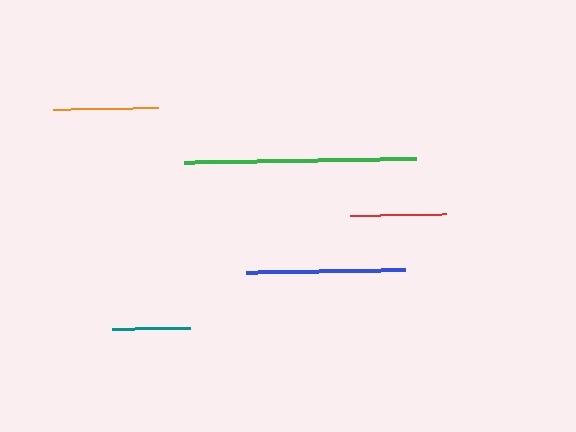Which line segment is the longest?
The green line is the longest at approximately 232 pixels.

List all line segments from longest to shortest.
From longest to shortest: green, blue, orange, red, teal.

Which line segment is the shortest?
The teal line is the shortest at approximately 77 pixels.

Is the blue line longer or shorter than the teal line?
The blue line is longer than the teal line.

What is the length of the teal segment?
The teal segment is approximately 77 pixels long.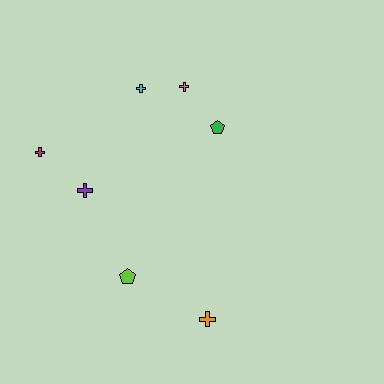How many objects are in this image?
There are 7 objects.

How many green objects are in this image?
There is 1 green object.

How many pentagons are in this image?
There are 2 pentagons.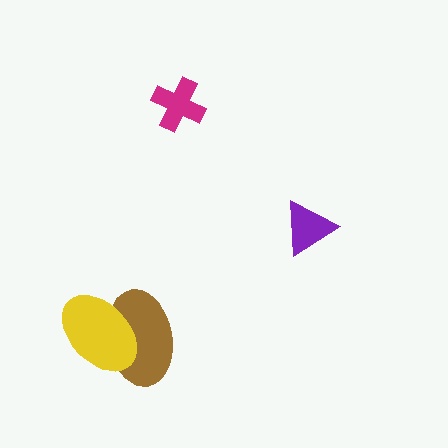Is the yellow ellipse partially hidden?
No, no other shape covers it.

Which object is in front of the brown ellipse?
The yellow ellipse is in front of the brown ellipse.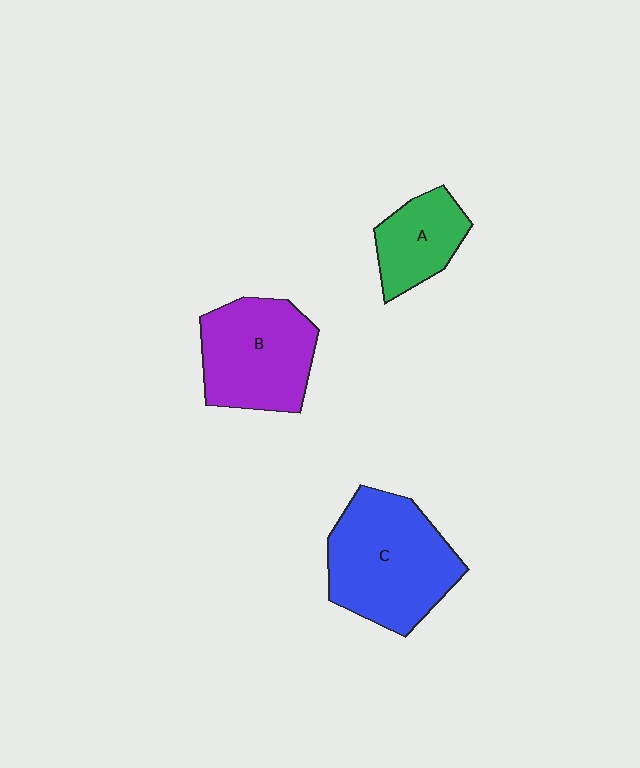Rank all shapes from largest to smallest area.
From largest to smallest: C (blue), B (purple), A (green).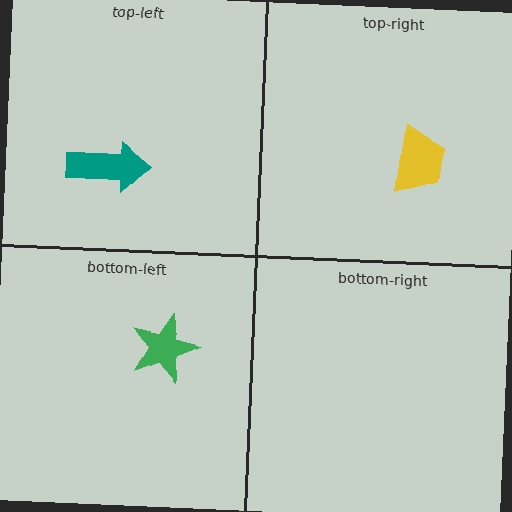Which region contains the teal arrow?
The top-left region.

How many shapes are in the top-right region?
1.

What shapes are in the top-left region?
The teal arrow.